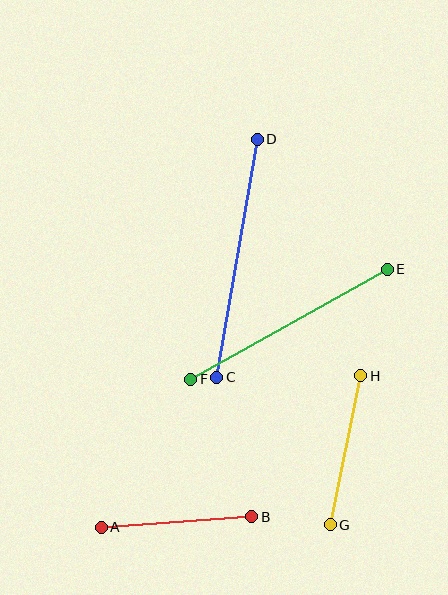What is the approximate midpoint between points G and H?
The midpoint is at approximately (345, 450) pixels.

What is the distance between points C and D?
The distance is approximately 242 pixels.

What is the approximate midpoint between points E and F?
The midpoint is at approximately (289, 324) pixels.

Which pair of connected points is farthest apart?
Points C and D are farthest apart.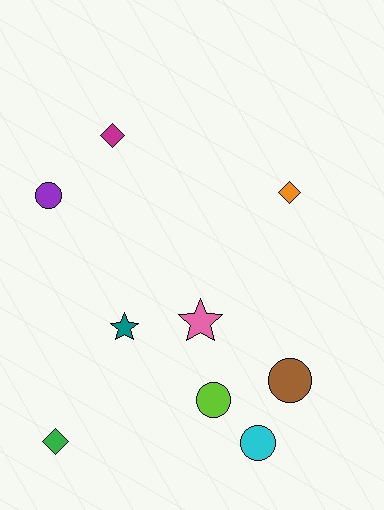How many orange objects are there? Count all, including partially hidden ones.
There is 1 orange object.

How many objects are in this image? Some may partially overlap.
There are 9 objects.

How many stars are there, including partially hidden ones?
There are 2 stars.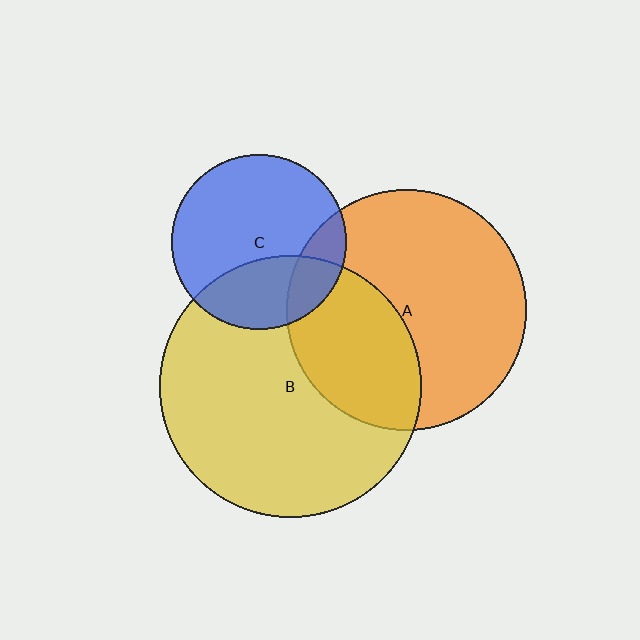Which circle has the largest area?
Circle B (yellow).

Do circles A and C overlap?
Yes.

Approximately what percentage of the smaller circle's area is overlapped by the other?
Approximately 15%.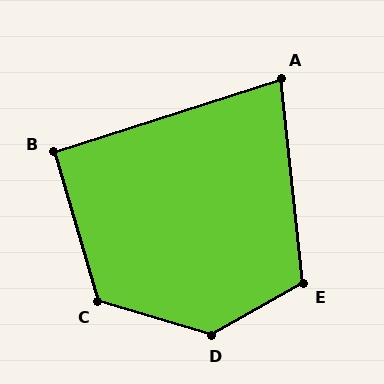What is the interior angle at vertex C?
Approximately 123 degrees (obtuse).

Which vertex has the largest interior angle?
D, at approximately 134 degrees.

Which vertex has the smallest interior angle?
A, at approximately 78 degrees.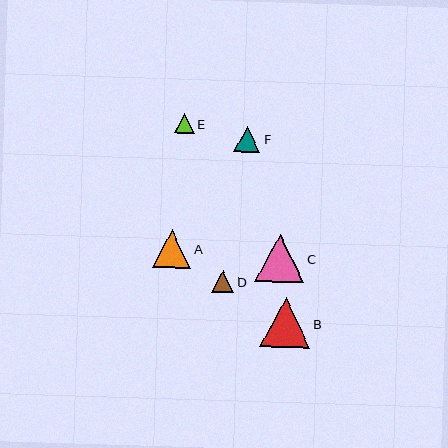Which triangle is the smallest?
Triangle E is the smallest with a size of approximately 20 pixels.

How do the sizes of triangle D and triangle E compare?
Triangle D and triangle E are approximately the same size.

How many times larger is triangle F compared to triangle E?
Triangle F is approximately 1.3 times the size of triangle E.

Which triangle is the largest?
Triangle B is the largest with a size of approximately 50 pixels.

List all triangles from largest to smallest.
From largest to smallest: B, C, A, F, D, E.